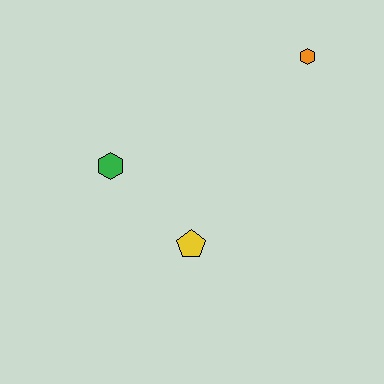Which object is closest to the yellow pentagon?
The green hexagon is closest to the yellow pentagon.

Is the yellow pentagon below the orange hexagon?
Yes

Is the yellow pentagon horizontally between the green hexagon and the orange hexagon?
Yes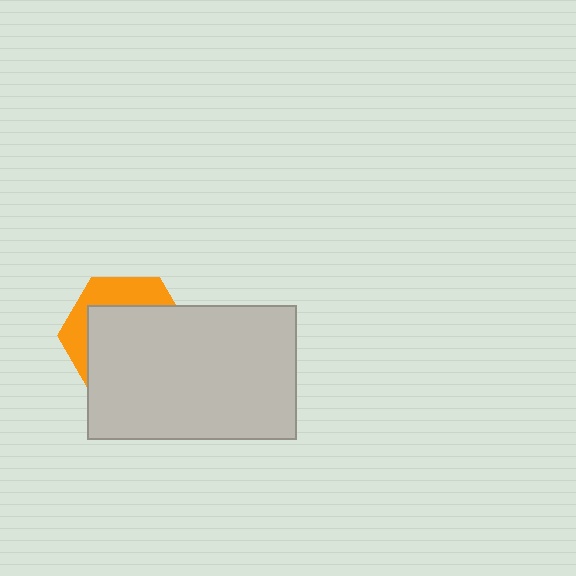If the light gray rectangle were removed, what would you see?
You would see the complete orange hexagon.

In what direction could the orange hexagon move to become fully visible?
The orange hexagon could move up. That would shift it out from behind the light gray rectangle entirely.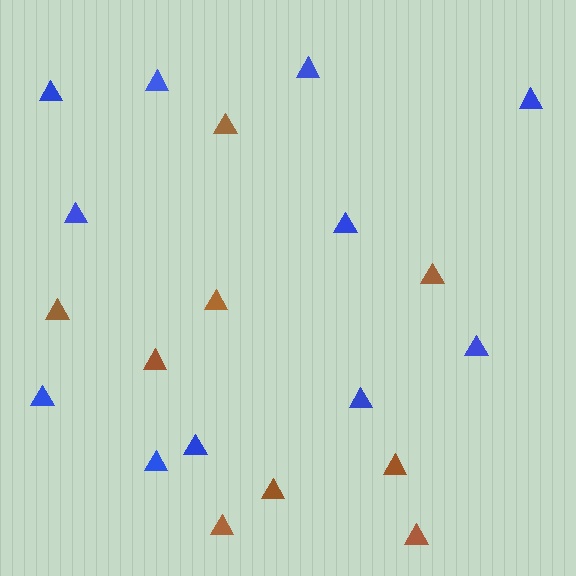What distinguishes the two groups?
There are 2 groups: one group of brown triangles (9) and one group of blue triangles (11).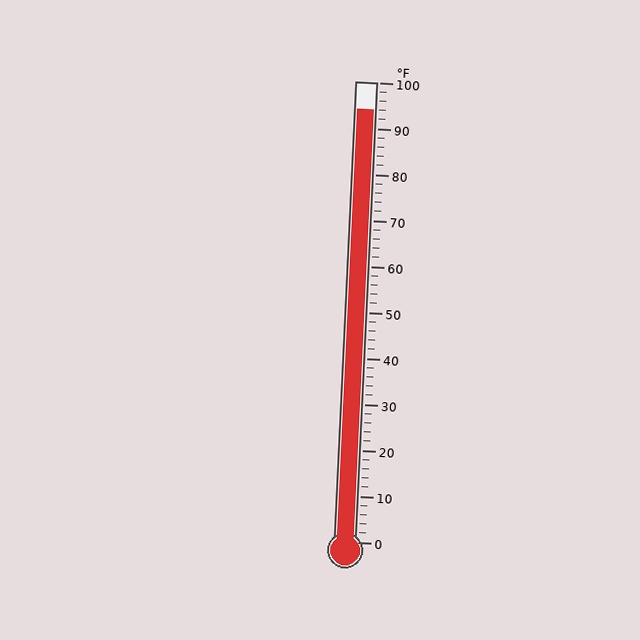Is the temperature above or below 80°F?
The temperature is above 80°F.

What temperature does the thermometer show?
The thermometer shows approximately 94°F.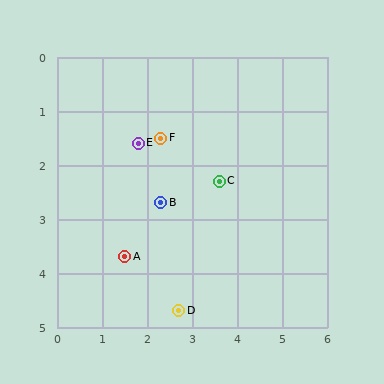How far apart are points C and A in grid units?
Points C and A are about 2.5 grid units apart.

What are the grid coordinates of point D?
Point D is at approximately (2.7, 4.7).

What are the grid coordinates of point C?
Point C is at approximately (3.6, 2.3).